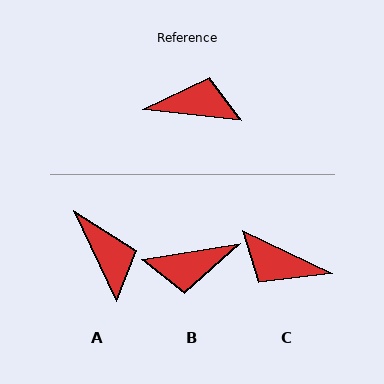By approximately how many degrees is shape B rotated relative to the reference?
Approximately 164 degrees clockwise.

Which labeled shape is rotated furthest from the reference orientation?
B, about 164 degrees away.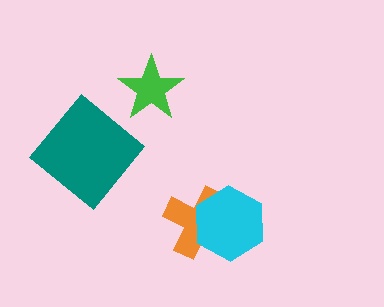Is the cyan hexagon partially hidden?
No, no other shape covers it.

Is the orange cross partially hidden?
Yes, it is partially covered by another shape.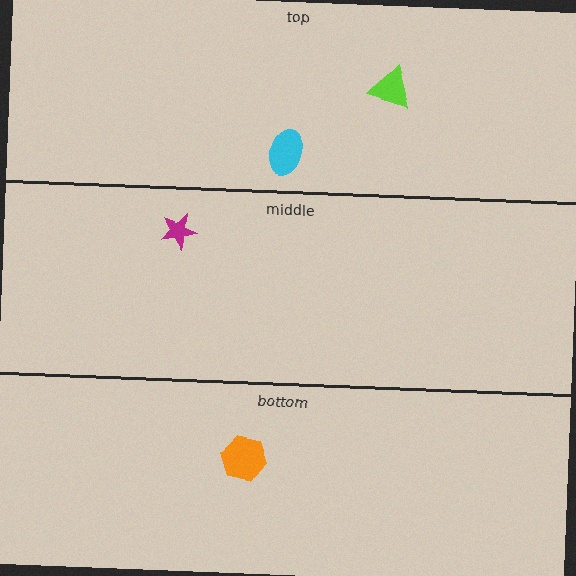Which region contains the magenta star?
The middle region.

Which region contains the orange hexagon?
The bottom region.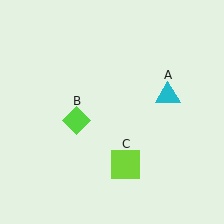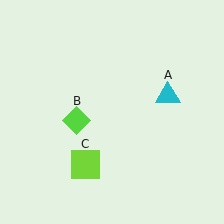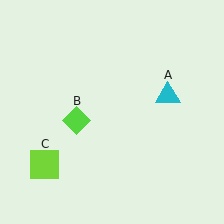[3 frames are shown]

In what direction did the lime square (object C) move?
The lime square (object C) moved left.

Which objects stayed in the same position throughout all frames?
Cyan triangle (object A) and lime diamond (object B) remained stationary.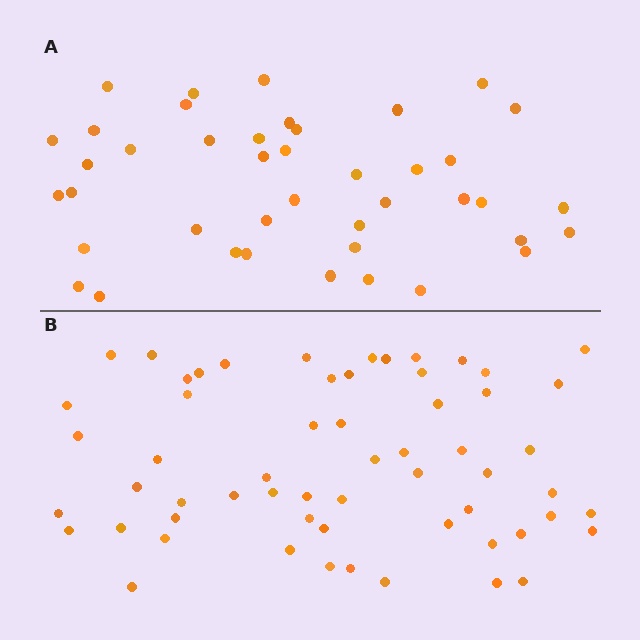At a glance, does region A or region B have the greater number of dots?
Region B (the bottom region) has more dots.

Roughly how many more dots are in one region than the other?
Region B has approximately 15 more dots than region A.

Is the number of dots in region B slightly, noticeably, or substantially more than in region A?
Region B has noticeably more, but not dramatically so. The ratio is roughly 1.4 to 1.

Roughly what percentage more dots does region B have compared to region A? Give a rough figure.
About 40% more.